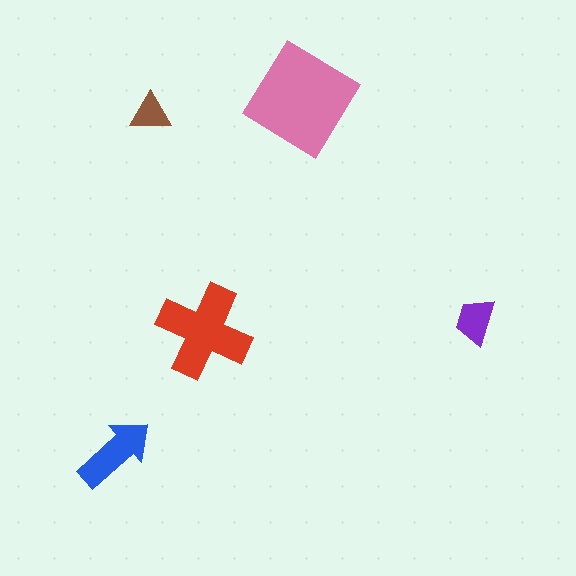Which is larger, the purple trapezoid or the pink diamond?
The pink diamond.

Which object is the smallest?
The brown triangle.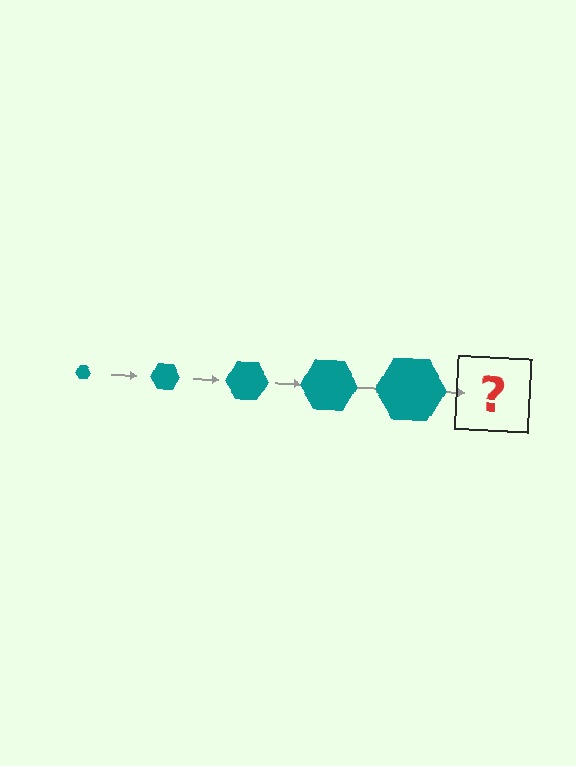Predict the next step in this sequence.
The next step is a teal hexagon, larger than the previous one.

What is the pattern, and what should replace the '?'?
The pattern is that the hexagon gets progressively larger each step. The '?' should be a teal hexagon, larger than the previous one.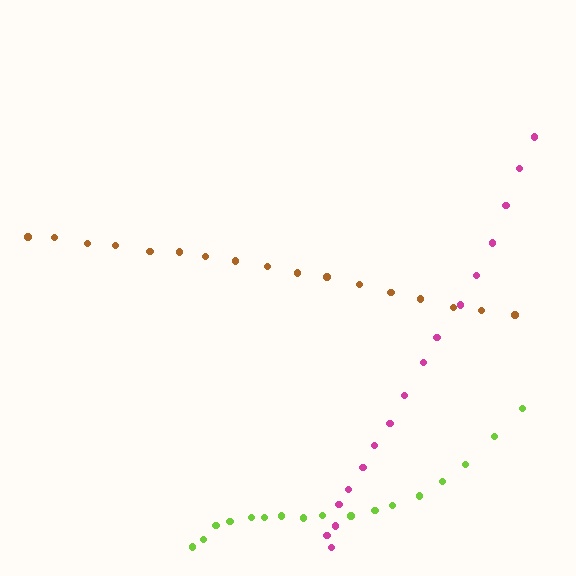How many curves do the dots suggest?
There are 3 distinct paths.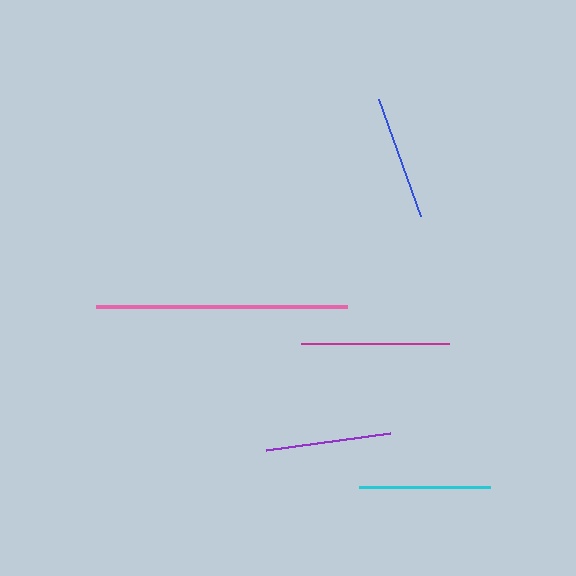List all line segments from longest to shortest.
From longest to shortest: pink, magenta, cyan, purple, blue.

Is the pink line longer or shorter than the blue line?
The pink line is longer than the blue line.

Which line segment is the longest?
The pink line is the longest at approximately 251 pixels.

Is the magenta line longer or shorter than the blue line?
The magenta line is longer than the blue line.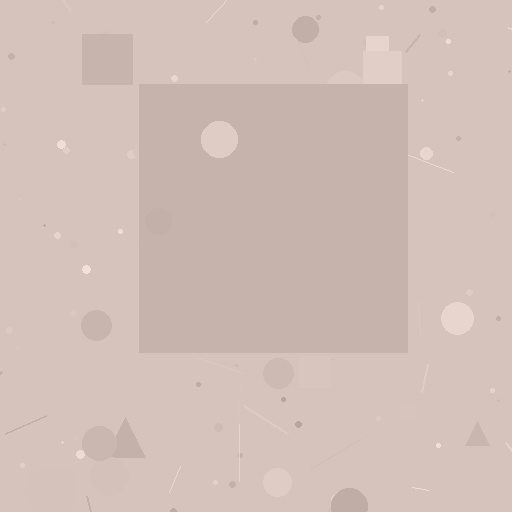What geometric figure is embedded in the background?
A square is embedded in the background.